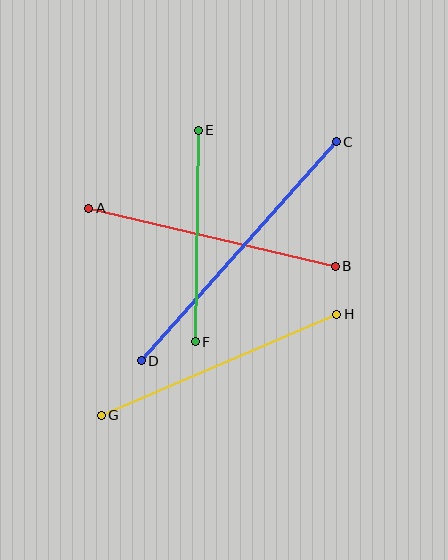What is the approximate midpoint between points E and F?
The midpoint is at approximately (197, 236) pixels.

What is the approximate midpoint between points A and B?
The midpoint is at approximately (212, 237) pixels.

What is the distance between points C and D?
The distance is approximately 293 pixels.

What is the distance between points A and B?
The distance is approximately 253 pixels.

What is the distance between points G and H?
The distance is approximately 256 pixels.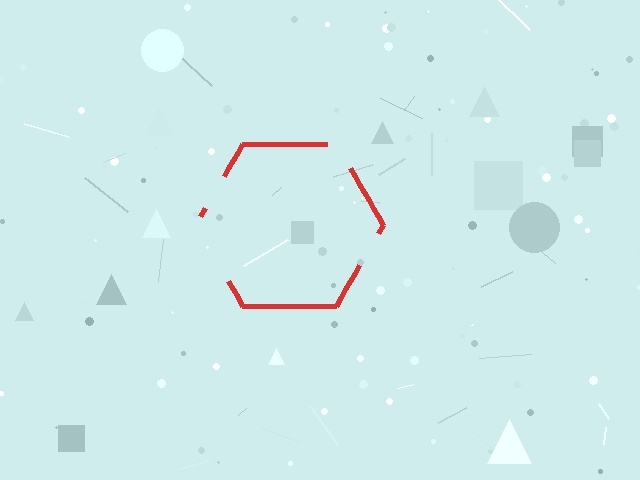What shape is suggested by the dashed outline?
The dashed outline suggests a hexagon.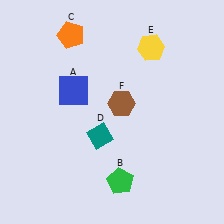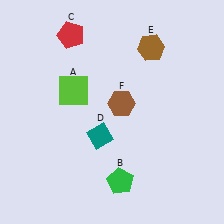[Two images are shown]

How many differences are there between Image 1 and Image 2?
There are 3 differences between the two images.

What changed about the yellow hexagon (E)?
In Image 1, E is yellow. In Image 2, it changed to brown.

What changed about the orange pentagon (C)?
In Image 1, C is orange. In Image 2, it changed to red.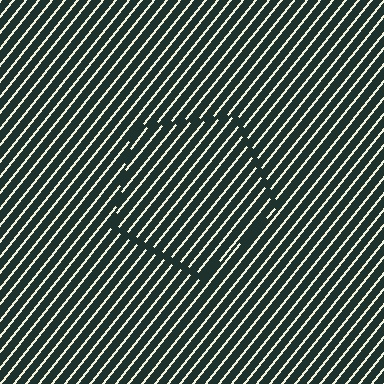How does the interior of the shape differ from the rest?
The interior of the shape contains the same grating, shifted by half a period — the contour is defined by the phase discontinuity where line-ends from the inner and outer gratings abut.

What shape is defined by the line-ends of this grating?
An illusory pentagon. The interior of the shape contains the same grating, shifted by half a period — the contour is defined by the phase discontinuity where line-ends from the inner and outer gratings abut.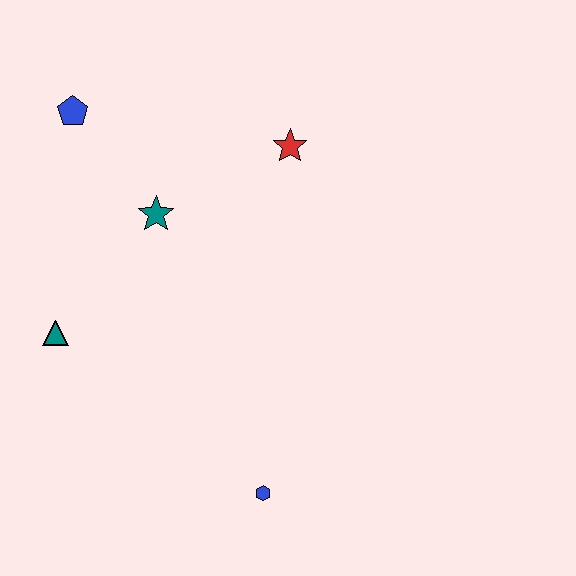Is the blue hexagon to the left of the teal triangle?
No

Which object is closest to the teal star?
The blue pentagon is closest to the teal star.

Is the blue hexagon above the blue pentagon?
No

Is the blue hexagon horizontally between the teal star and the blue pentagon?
No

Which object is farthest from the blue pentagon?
The blue hexagon is farthest from the blue pentagon.